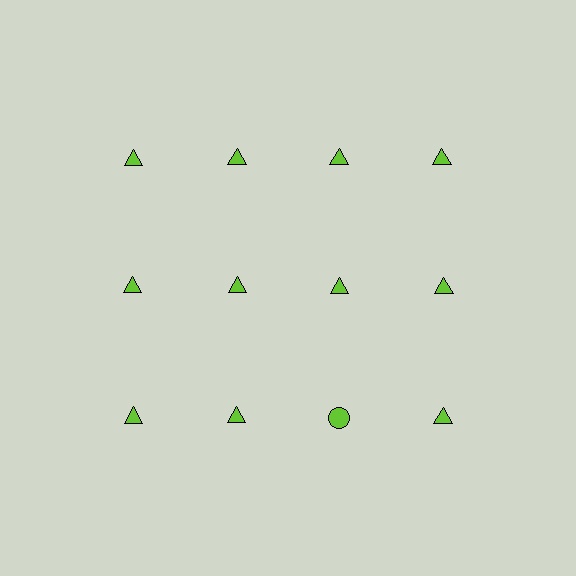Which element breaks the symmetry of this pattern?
The lime circle in the third row, center column breaks the symmetry. All other shapes are lime triangles.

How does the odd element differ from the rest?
It has a different shape: circle instead of triangle.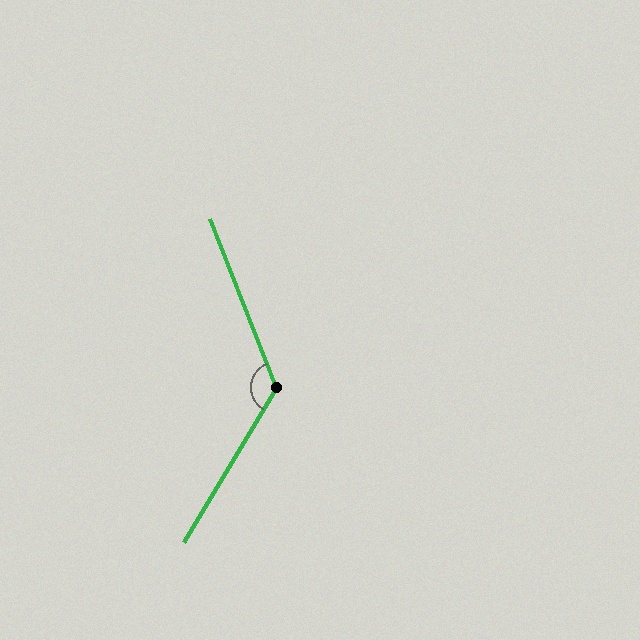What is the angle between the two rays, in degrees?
Approximately 128 degrees.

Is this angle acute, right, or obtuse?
It is obtuse.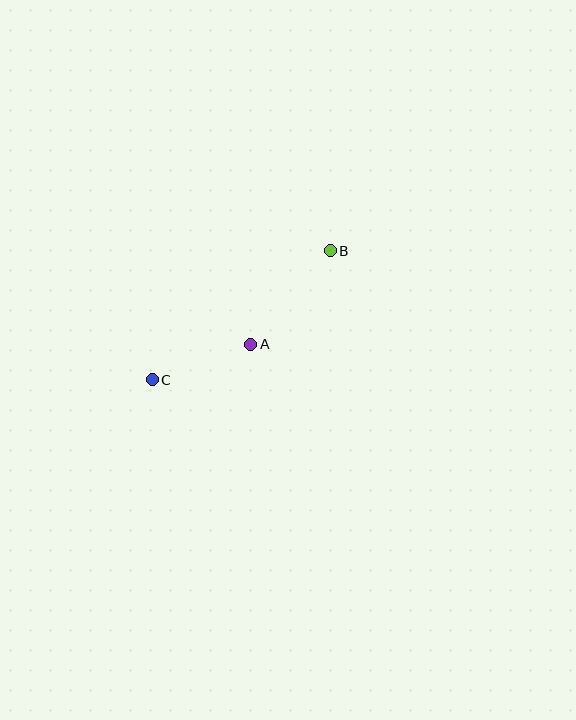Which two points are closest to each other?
Points A and C are closest to each other.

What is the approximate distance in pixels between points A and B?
The distance between A and B is approximately 123 pixels.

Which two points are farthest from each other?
Points B and C are farthest from each other.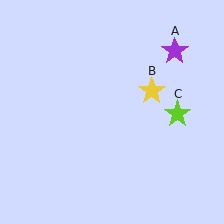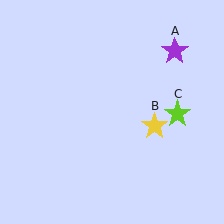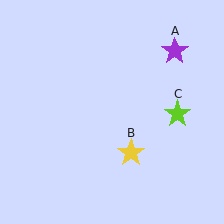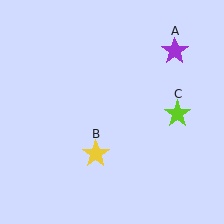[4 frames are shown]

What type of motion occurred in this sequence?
The yellow star (object B) rotated clockwise around the center of the scene.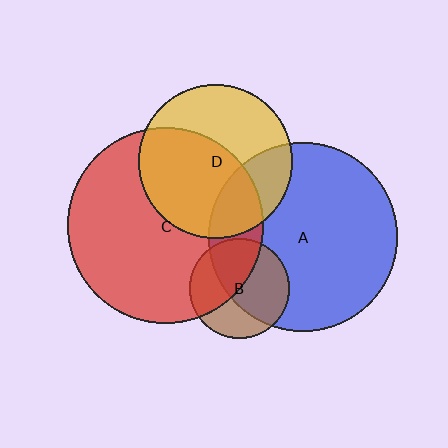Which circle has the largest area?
Circle C (red).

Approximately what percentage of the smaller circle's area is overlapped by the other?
Approximately 45%.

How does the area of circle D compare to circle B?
Approximately 2.4 times.